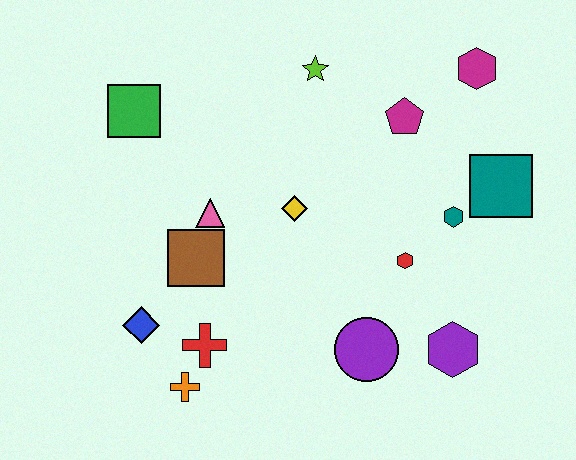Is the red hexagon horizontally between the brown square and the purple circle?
No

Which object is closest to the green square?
The pink triangle is closest to the green square.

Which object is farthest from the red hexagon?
The green square is farthest from the red hexagon.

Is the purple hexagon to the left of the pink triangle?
No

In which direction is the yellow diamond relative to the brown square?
The yellow diamond is to the right of the brown square.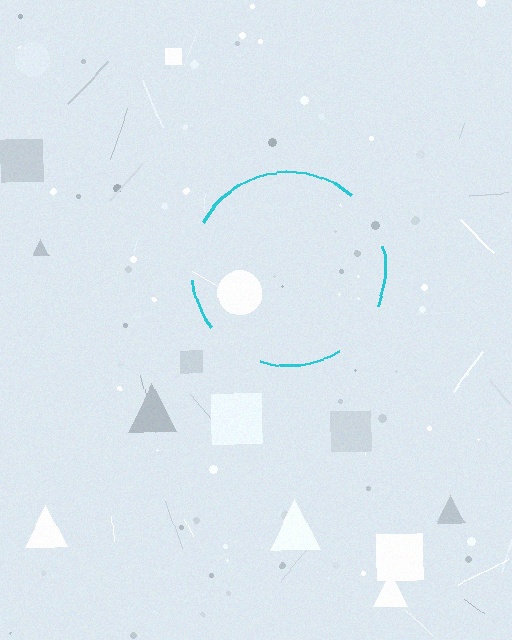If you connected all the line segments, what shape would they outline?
They would outline a circle.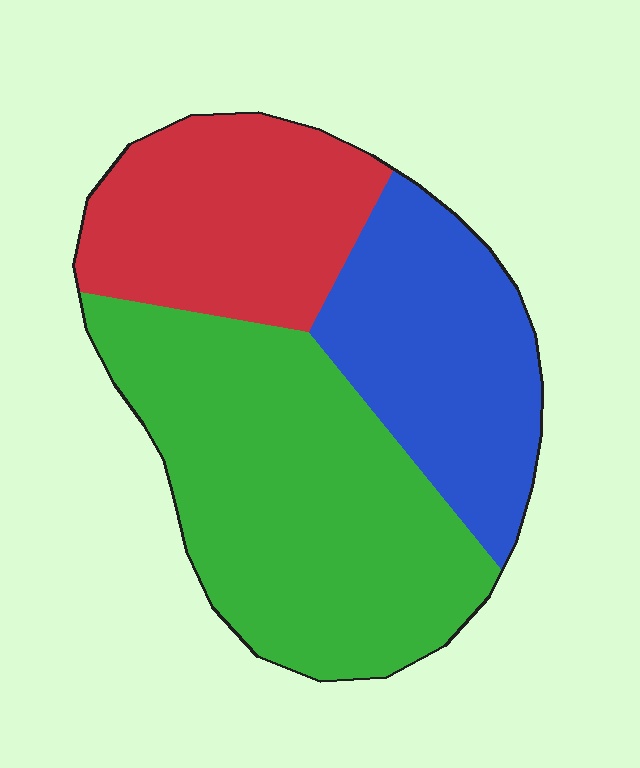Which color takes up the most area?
Green, at roughly 45%.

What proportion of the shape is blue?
Blue takes up between a quarter and a half of the shape.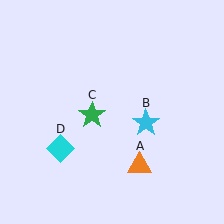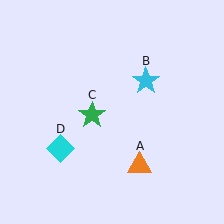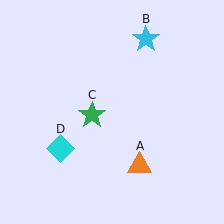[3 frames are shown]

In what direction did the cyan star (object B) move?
The cyan star (object B) moved up.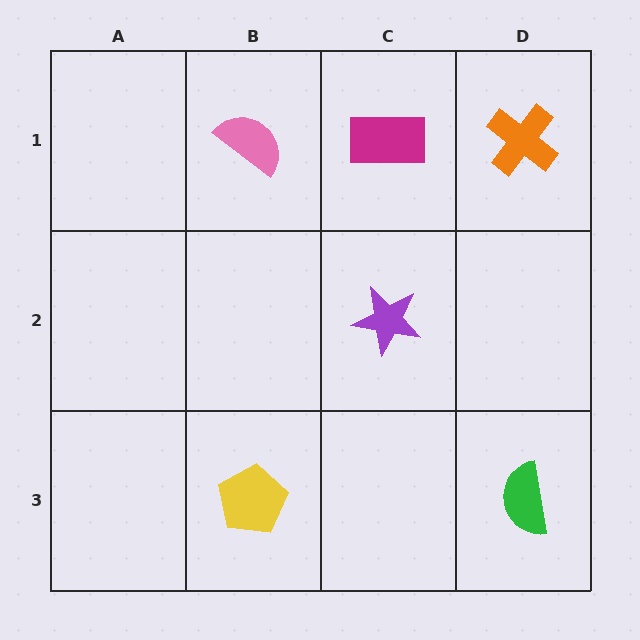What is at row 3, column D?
A green semicircle.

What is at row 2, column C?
A purple star.